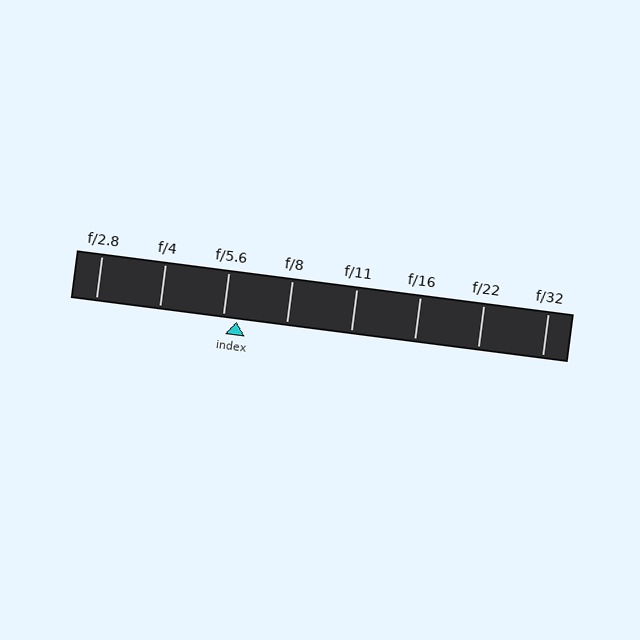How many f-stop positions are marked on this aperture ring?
There are 8 f-stop positions marked.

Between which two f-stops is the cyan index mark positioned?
The index mark is between f/5.6 and f/8.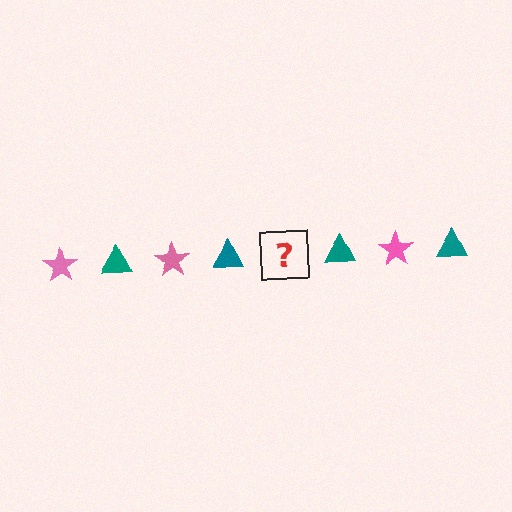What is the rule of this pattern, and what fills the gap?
The rule is that the pattern alternates between pink star and teal triangle. The gap should be filled with a pink star.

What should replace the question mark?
The question mark should be replaced with a pink star.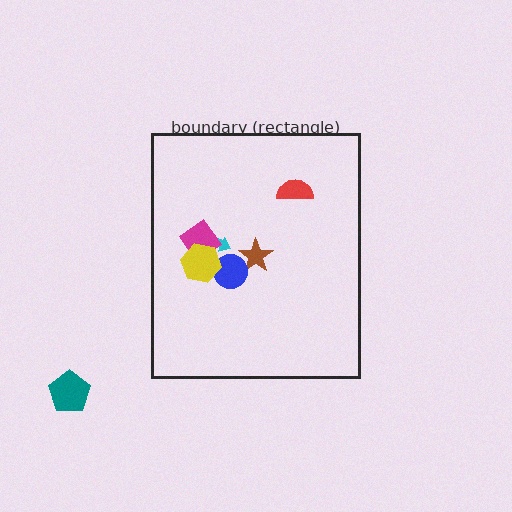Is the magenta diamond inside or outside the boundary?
Inside.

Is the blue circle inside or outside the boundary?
Inside.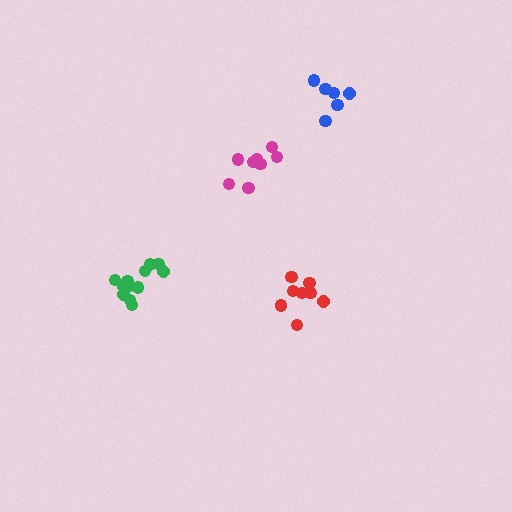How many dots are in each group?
Group 1: 8 dots, Group 2: 12 dots, Group 3: 6 dots, Group 4: 8 dots (34 total).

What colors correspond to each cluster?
The clusters are colored: red, green, blue, magenta.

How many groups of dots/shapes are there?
There are 4 groups.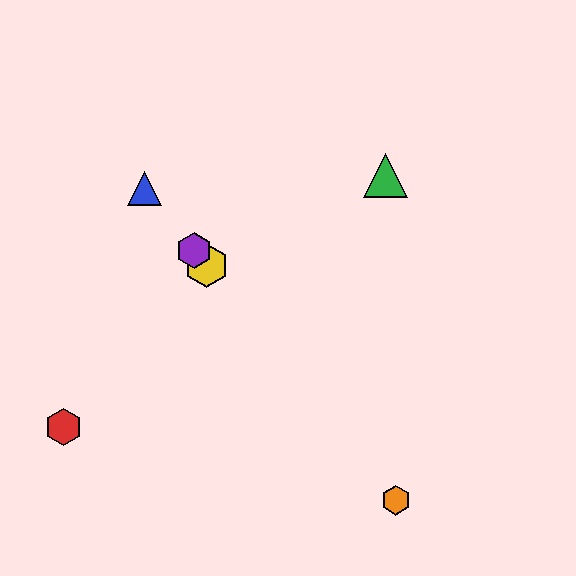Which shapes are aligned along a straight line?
The blue triangle, the yellow hexagon, the purple hexagon, the orange hexagon are aligned along a straight line.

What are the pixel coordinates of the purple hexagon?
The purple hexagon is at (194, 251).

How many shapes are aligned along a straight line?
4 shapes (the blue triangle, the yellow hexagon, the purple hexagon, the orange hexagon) are aligned along a straight line.